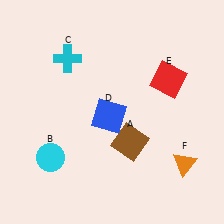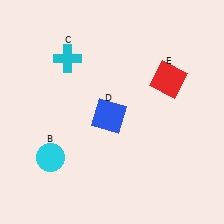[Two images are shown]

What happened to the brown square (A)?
The brown square (A) was removed in Image 2. It was in the bottom-right area of Image 1.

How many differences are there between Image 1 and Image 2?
There are 2 differences between the two images.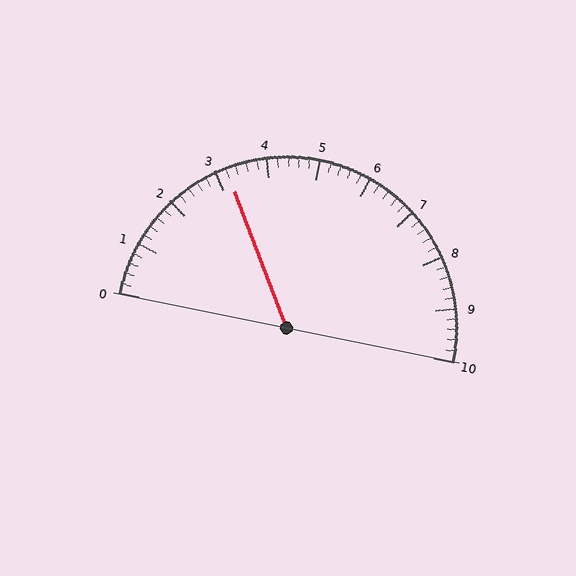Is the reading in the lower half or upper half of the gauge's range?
The reading is in the lower half of the range (0 to 10).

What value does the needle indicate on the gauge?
The needle indicates approximately 3.2.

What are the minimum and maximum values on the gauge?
The gauge ranges from 0 to 10.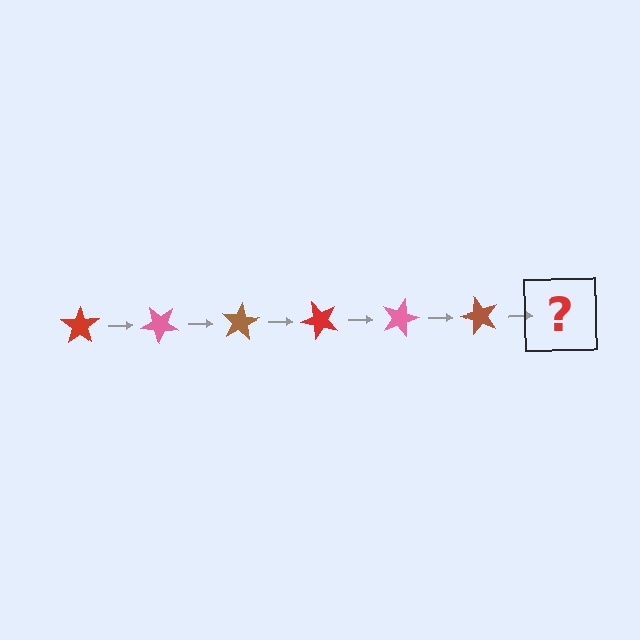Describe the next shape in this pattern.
It should be a red star, rotated 240 degrees from the start.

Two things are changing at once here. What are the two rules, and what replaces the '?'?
The two rules are that it rotates 40 degrees each step and the color cycles through red, pink, and brown. The '?' should be a red star, rotated 240 degrees from the start.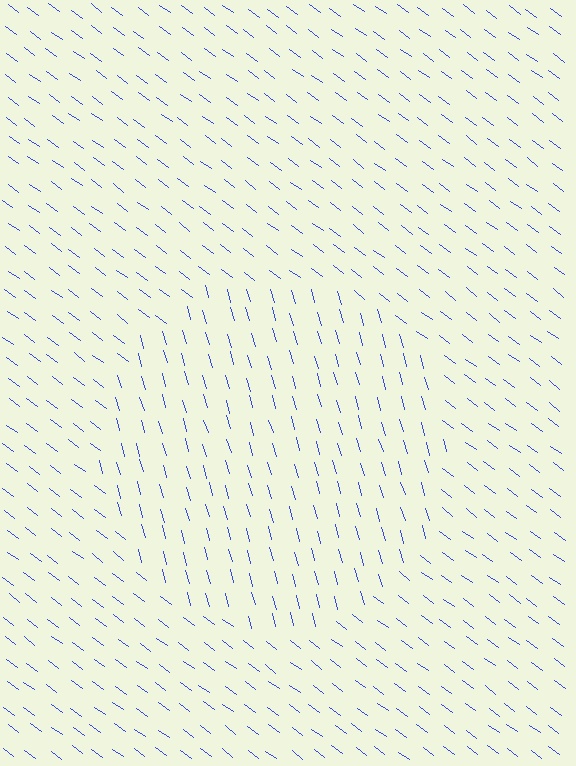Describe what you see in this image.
The image is filled with small blue line segments. A circle region in the image has lines oriented differently from the surrounding lines, creating a visible texture boundary.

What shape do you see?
I see a circle.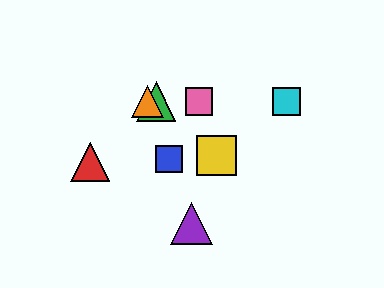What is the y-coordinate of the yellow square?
The yellow square is at y≈156.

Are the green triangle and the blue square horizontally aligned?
No, the green triangle is at y≈101 and the blue square is at y≈159.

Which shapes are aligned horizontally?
The green triangle, the orange triangle, the cyan square, the pink square are aligned horizontally.